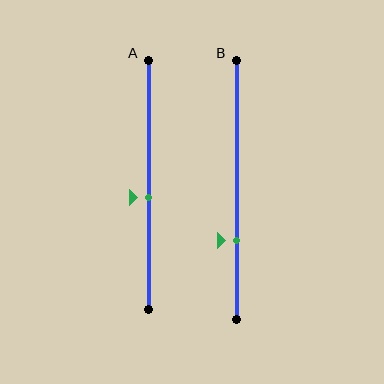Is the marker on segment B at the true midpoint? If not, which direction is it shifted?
No, the marker on segment B is shifted downward by about 20% of the segment length.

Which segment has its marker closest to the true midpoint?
Segment A has its marker closest to the true midpoint.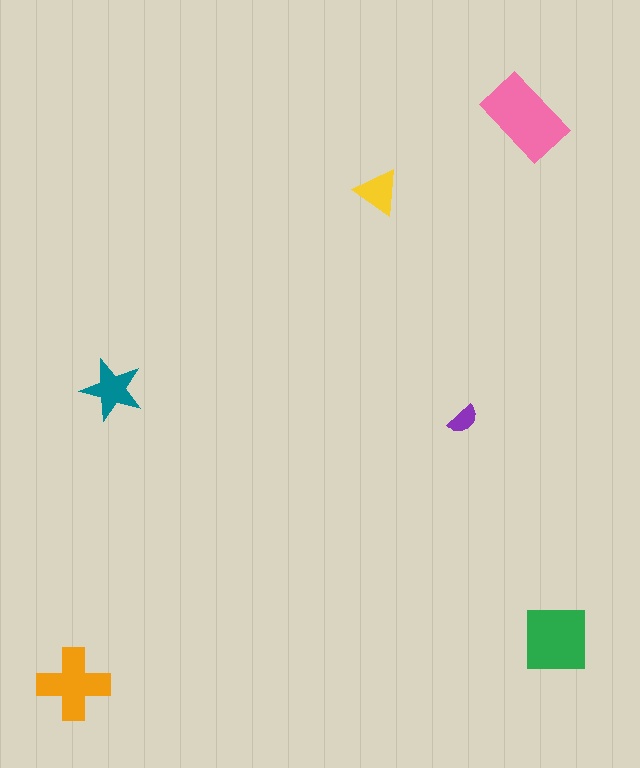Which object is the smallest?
The purple semicircle.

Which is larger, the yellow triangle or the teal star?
The teal star.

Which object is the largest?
The pink rectangle.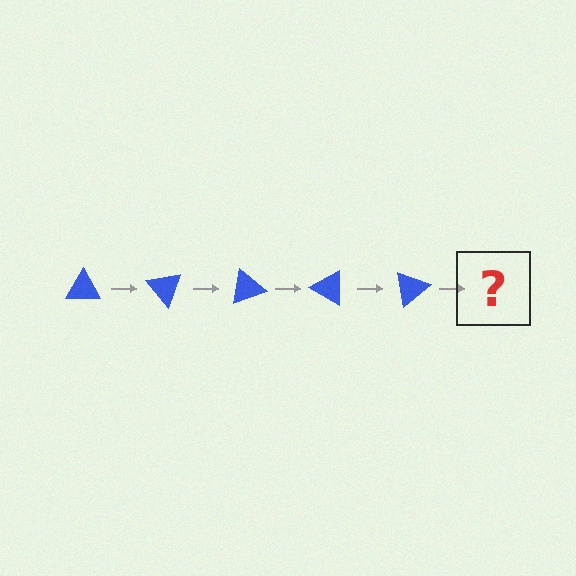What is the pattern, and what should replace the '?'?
The pattern is that the triangle rotates 50 degrees each step. The '?' should be a blue triangle rotated 250 degrees.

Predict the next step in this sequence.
The next step is a blue triangle rotated 250 degrees.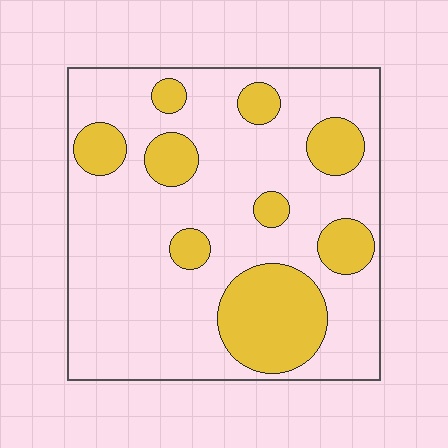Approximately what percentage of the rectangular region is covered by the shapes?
Approximately 25%.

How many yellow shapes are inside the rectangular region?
9.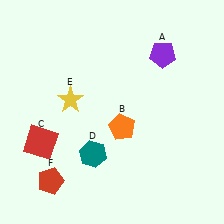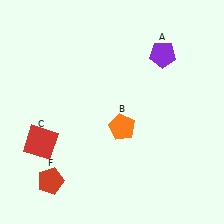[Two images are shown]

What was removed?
The teal hexagon (D), the yellow star (E) were removed in Image 2.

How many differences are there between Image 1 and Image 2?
There are 2 differences between the two images.